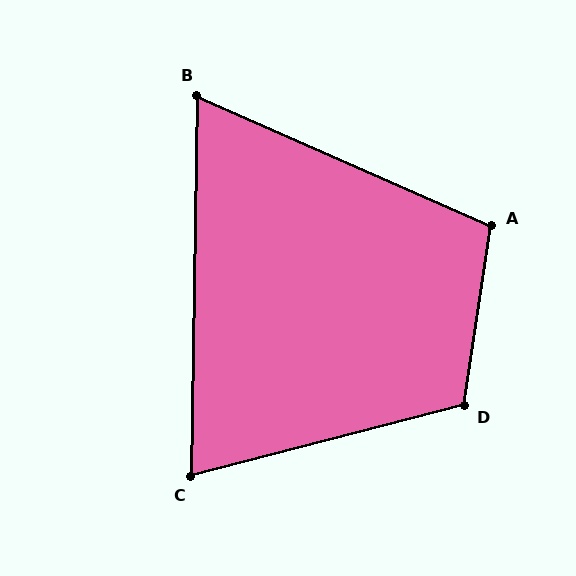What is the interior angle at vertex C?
Approximately 75 degrees (acute).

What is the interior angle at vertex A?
Approximately 105 degrees (obtuse).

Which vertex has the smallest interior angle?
B, at approximately 67 degrees.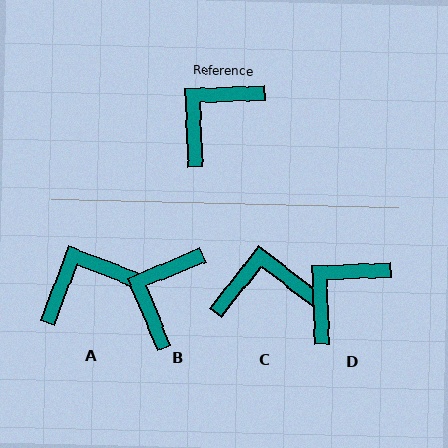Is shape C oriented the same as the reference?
No, it is off by about 40 degrees.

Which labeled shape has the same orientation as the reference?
D.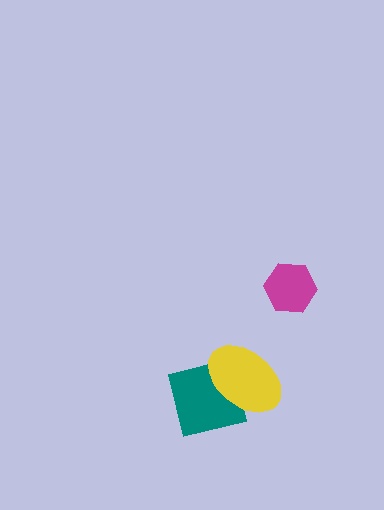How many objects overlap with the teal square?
1 object overlaps with the teal square.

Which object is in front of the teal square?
The yellow ellipse is in front of the teal square.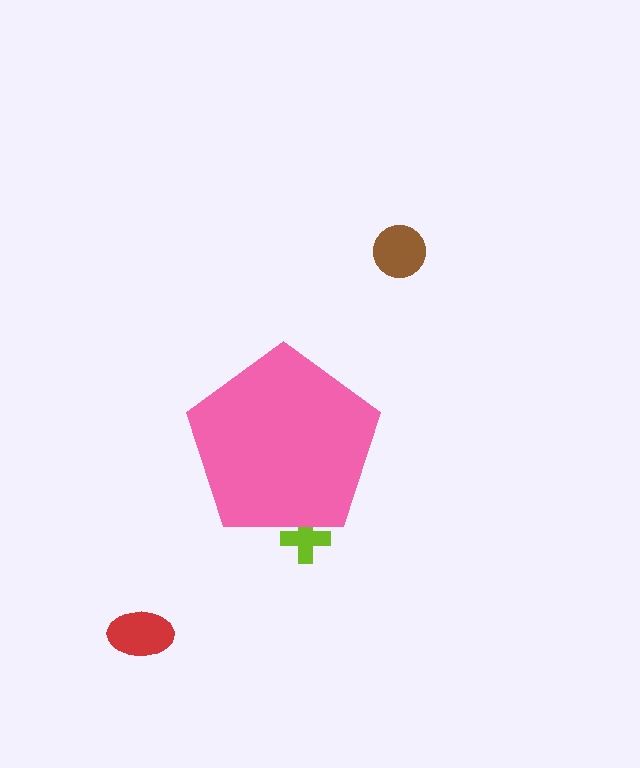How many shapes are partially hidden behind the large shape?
1 shape is partially hidden.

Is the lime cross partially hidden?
Yes, the lime cross is partially hidden behind the pink pentagon.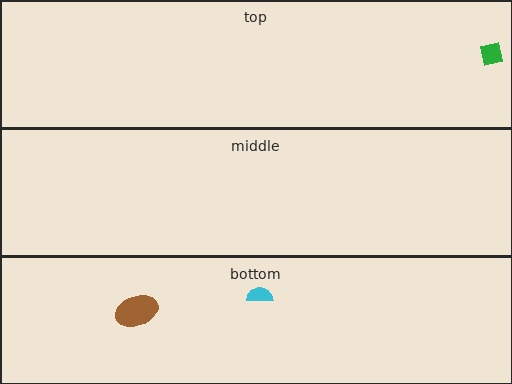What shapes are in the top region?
The green square.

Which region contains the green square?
The top region.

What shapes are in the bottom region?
The cyan semicircle, the brown ellipse.